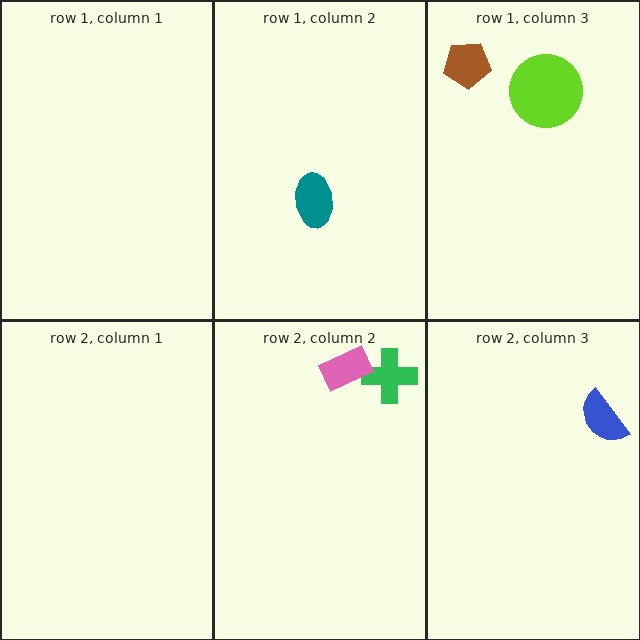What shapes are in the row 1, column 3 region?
The lime circle, the brown pentagon.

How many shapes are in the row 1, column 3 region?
2.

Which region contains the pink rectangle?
The row 2, column 2 region.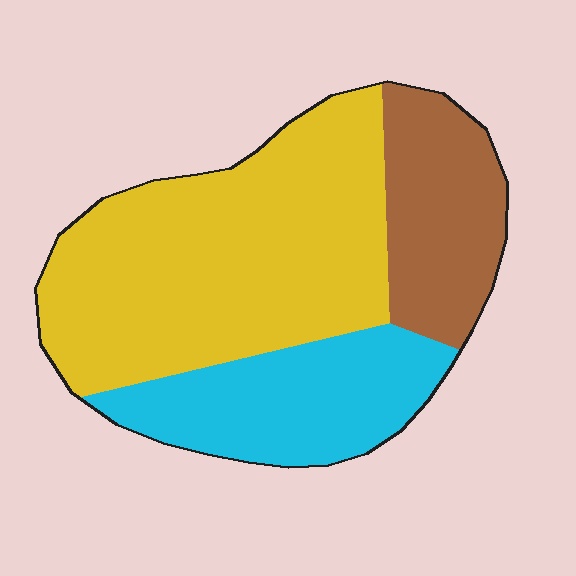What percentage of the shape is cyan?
Cyan takes up about one quarter (1/4) of the shape.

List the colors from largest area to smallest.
From largest to smallest: yellow, cyan, brown.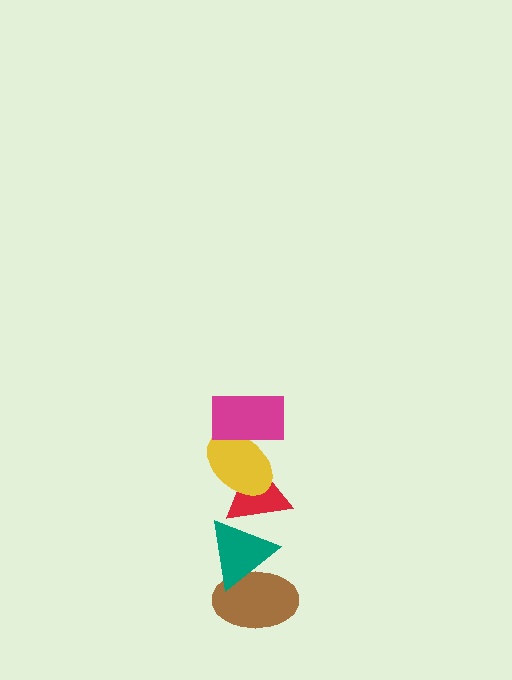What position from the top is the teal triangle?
The teal triangle is 4th from the top.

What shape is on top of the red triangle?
The yellow ellipse is on top of the red triangle.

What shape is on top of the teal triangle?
The red triangle is on top of the teal triangle.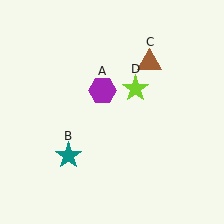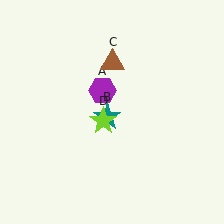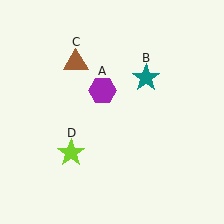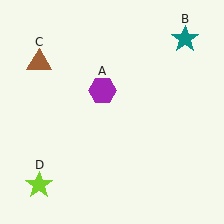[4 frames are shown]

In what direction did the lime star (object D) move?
The lime star (object D) moved down and to the left.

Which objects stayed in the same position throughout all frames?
Purple hexagon (object A) remained stationary.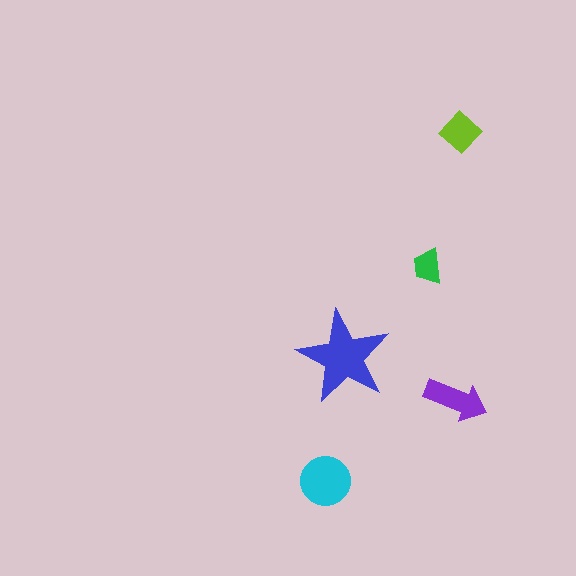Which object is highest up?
The lime diamond is topmost.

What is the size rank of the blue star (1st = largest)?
1st.